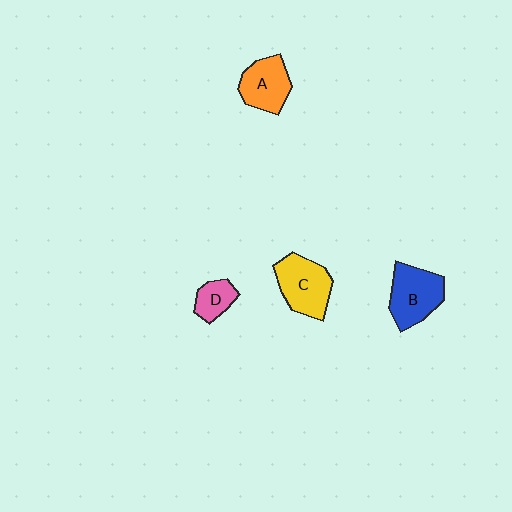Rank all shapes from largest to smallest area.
From largest to smallest: C (yellow), B (blue), A (orange), D (pink).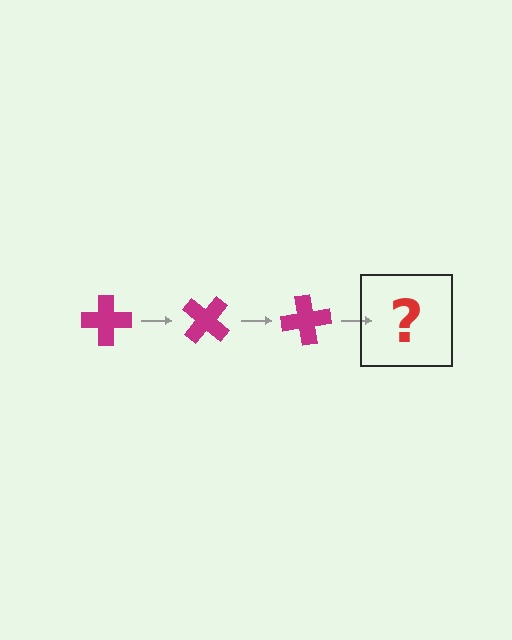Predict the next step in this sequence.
The next step is a magenta cross rotated 120 degrees.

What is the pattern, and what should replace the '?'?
The pattern is that the cross rotates 40 degrees each step. The '?' should be a magenta cross rotated 120 degrees.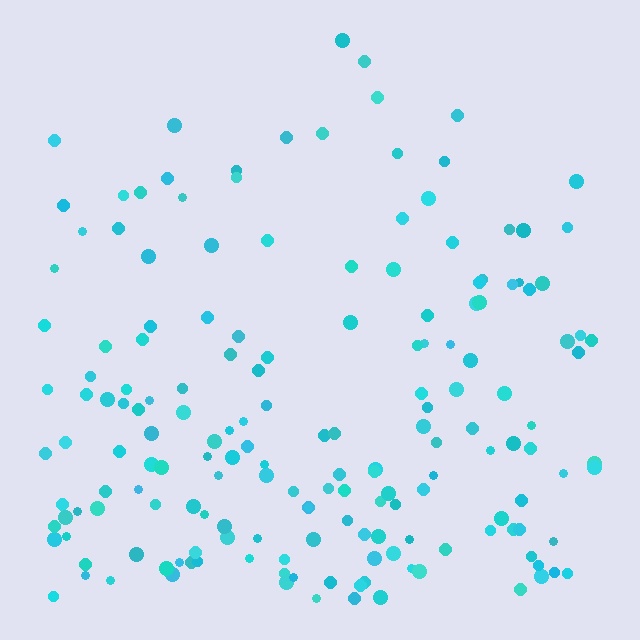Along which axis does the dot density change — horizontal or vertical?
Vertical.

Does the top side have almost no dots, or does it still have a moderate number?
Still a moderate number, just noticeably fewer than the bottom.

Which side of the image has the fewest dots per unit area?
The top.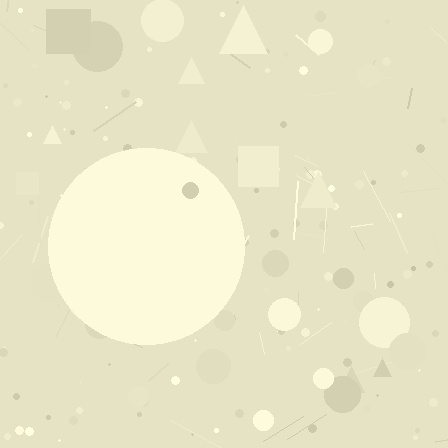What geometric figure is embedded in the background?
A circle is embedded in the background.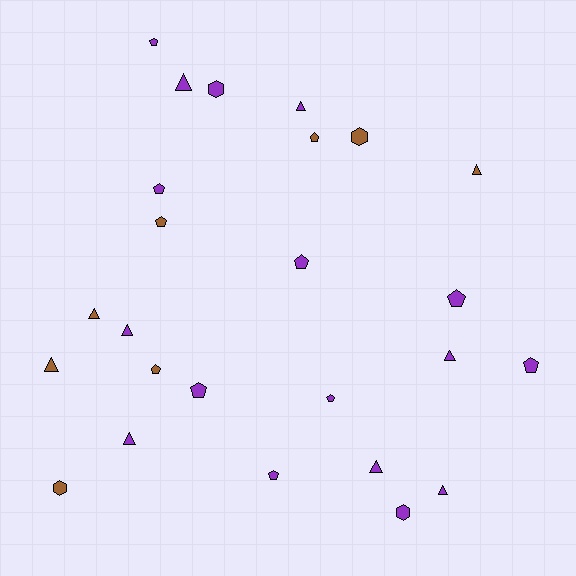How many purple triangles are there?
There are 7 purple triangles.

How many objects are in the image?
There are 25 objects.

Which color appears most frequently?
Purple, with 17 objects.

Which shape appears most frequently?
Pentagon, with 11 objects.